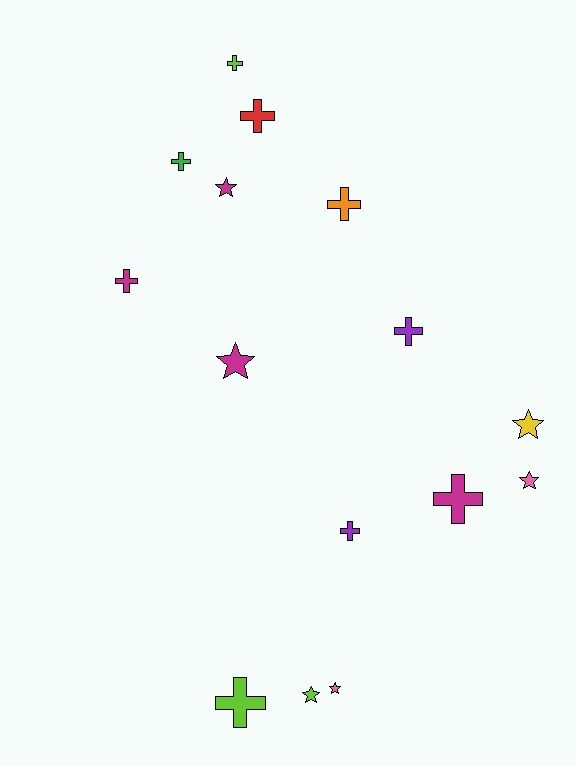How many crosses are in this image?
There are 9 crosses.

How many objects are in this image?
There are 15 objects.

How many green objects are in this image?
There is 1 green object.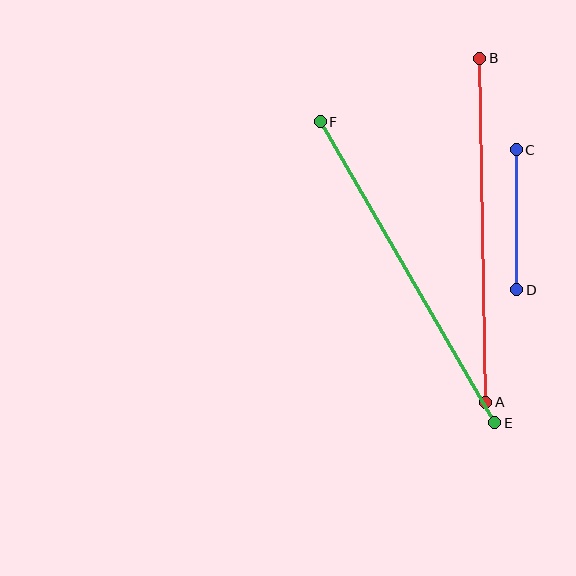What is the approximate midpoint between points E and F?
The midpoint is at approximately (407, 272) pixels.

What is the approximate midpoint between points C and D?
The midpoint is at approximately (517, 220) pixels.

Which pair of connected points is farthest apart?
Points E and F are farthest apart.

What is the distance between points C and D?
The distance is approximately 140 pixels.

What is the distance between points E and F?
The distance is approximately 348 pixels.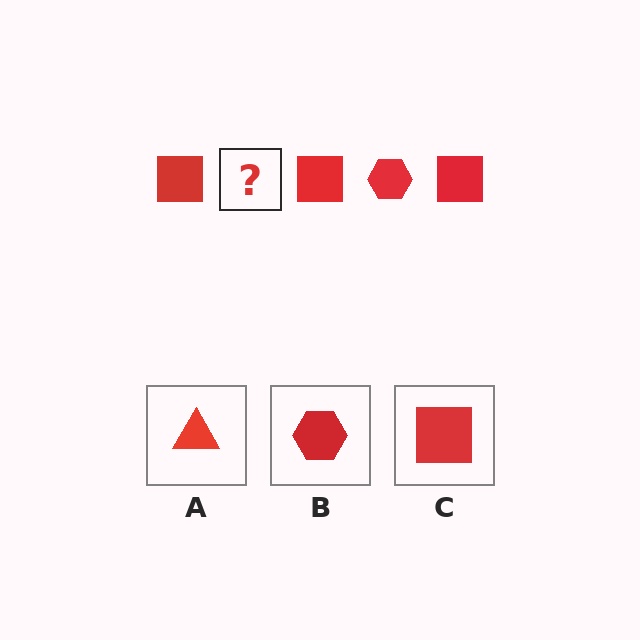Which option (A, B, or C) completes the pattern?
B.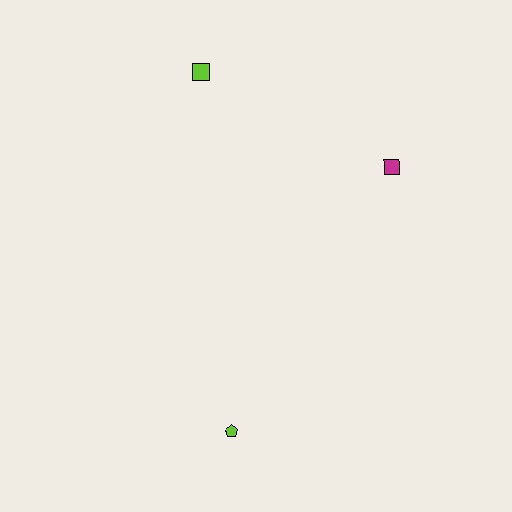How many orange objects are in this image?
There are no orange objects.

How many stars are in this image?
There are no stars.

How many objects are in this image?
There are 3 objects.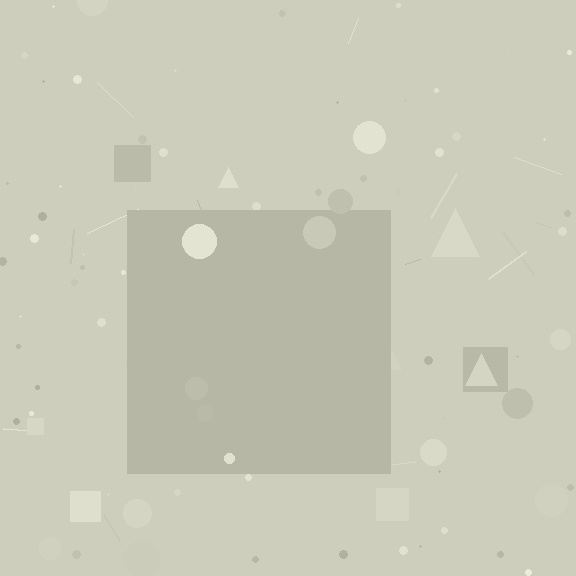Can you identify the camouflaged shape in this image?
The camouflaged shape is a square.